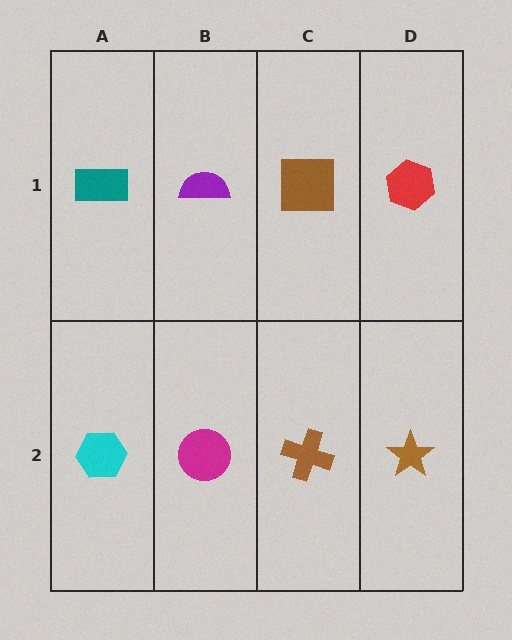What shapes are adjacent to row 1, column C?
A brown cross (row 2, column C), a purple semicircle (row 1, column B), a red hexagon (row 1, column D).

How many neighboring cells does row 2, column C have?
3.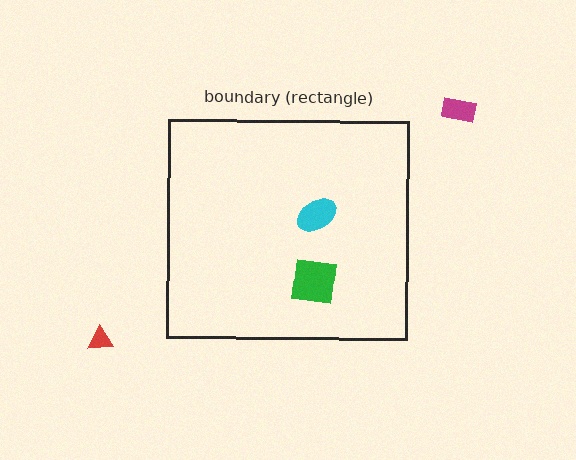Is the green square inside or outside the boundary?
Inside.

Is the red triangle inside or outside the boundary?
Outside.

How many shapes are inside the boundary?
2 inside, 2 outside.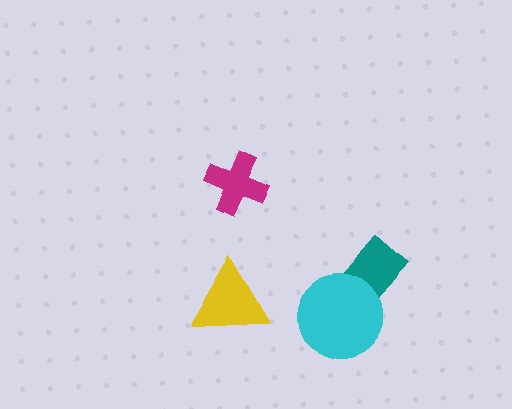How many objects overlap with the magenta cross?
0 objects overlap with the magenta cross.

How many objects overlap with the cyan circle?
1 object overlaps with the cyan circle.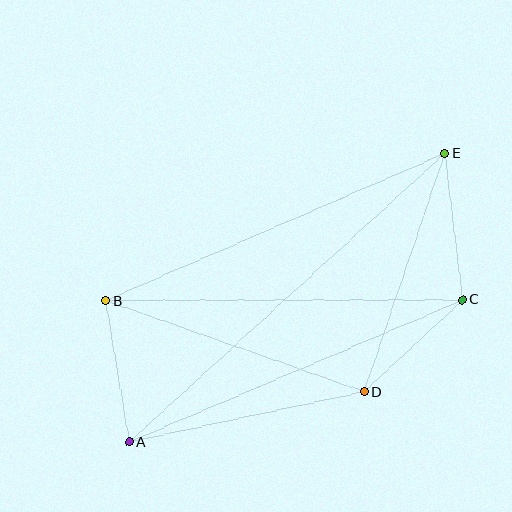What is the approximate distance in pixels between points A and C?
The distance between A and C is approximately 362 pixels.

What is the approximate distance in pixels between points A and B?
The distance between A and B is approximately 143 pixels.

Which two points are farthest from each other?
Points A and E are farthest from each other.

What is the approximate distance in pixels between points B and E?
The distance between B and E is approximately 370 pixels.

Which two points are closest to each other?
Points C and D are closest to each other.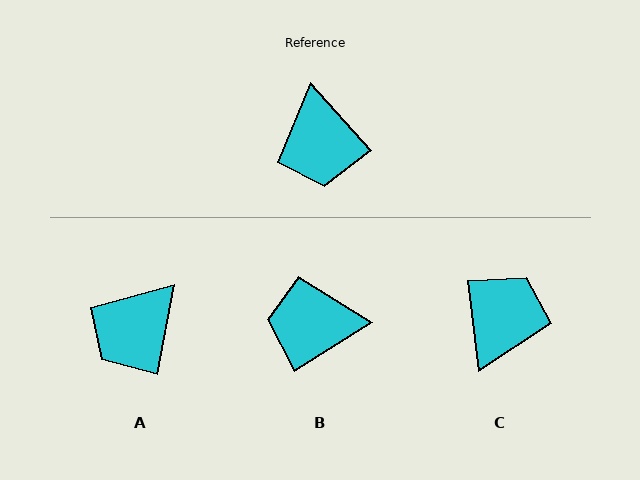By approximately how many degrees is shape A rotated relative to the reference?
Approximately 52 degrees clockwise.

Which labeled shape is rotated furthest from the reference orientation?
C, about 146 degrees away.